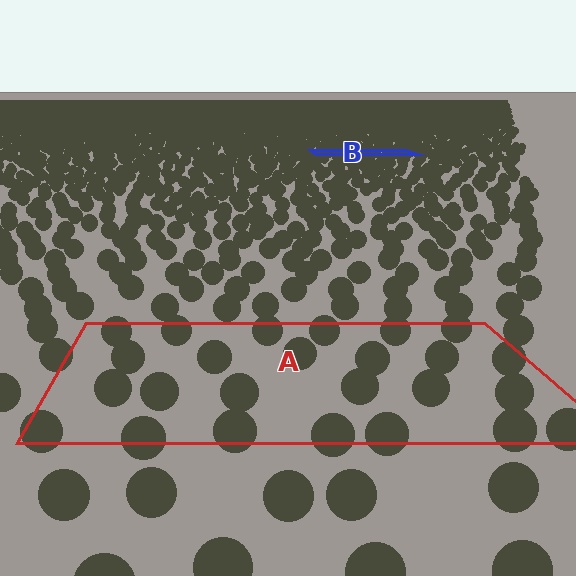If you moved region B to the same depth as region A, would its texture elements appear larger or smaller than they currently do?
They would appear larger. At a closer depth, the same texture elements are projected at a bigger on-screen size.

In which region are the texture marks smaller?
The texture marks are smaller in region B, because it is farther away.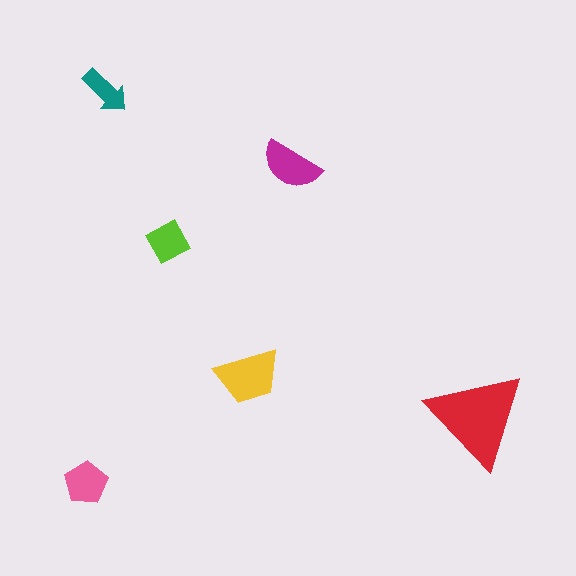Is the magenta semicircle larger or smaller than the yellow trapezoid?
Smaller.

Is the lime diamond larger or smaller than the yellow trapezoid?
Smaller.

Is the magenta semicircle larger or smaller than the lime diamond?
Larger.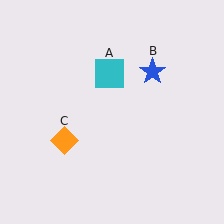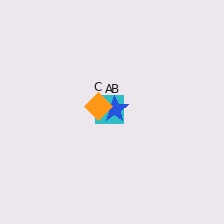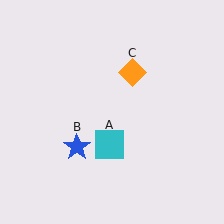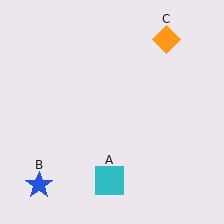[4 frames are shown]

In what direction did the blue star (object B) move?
The blue star (object B) moved down and to the left.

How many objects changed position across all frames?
3 objects changed position: cyan square (object A), blue star (object B), orange diamond (object C).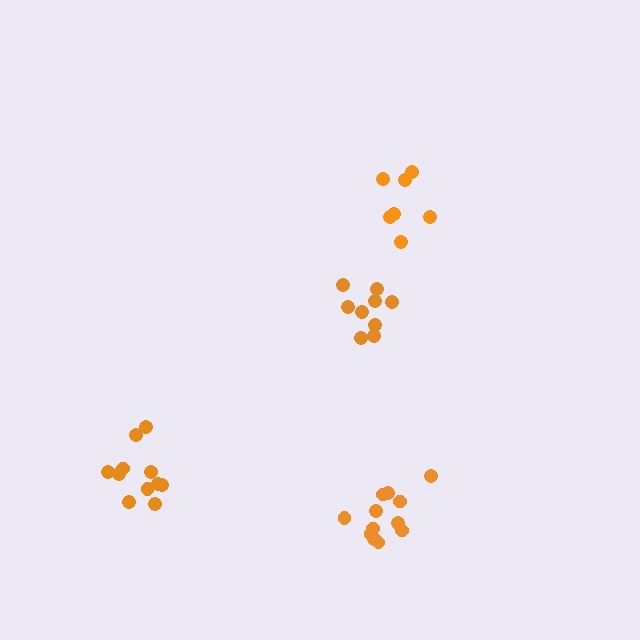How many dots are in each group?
Group 1: 9 dots, Group 2: 7 dots, Group 3: 12 dots, Group 4: 11 dots (39 total).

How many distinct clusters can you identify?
There are 4 distinct clusters.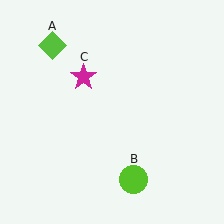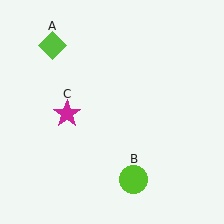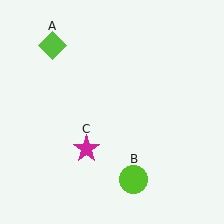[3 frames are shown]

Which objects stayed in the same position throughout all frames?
Lime diamond (object A) and lime circle (object B) remained stationary.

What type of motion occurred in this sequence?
The magenta star (object C) rotated counterclockwise around the center of the scene.